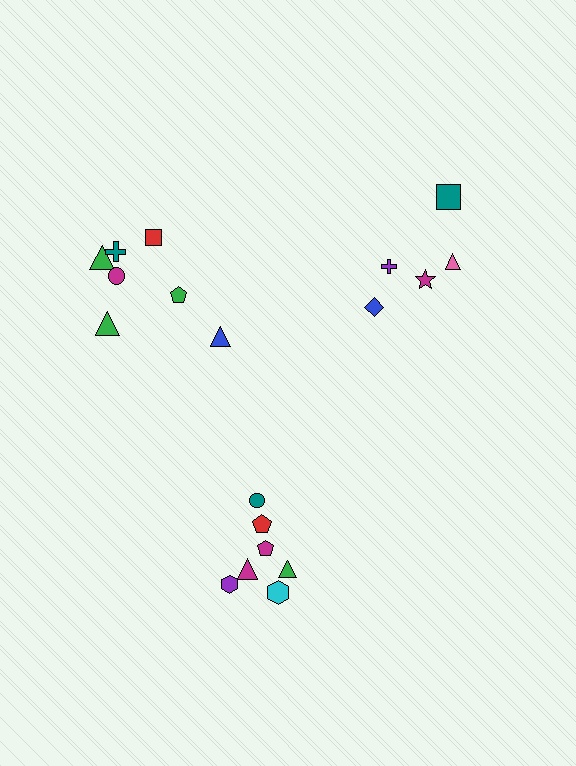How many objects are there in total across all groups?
There are 19 objects.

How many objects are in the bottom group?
There are 7 objects.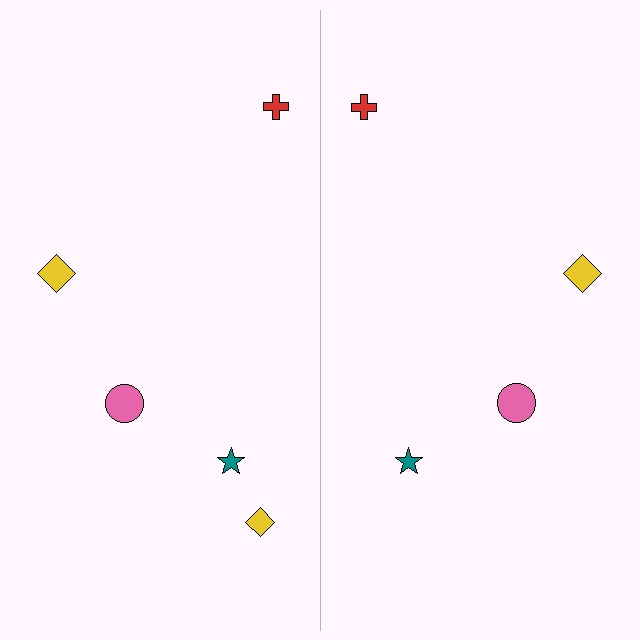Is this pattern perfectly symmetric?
No, the pattern is not perfectly symmetric. A yellow diamond is missing from the right side.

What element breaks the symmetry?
A yellow diamond is missing from the right side.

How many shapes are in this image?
There are 9 shapes in this image.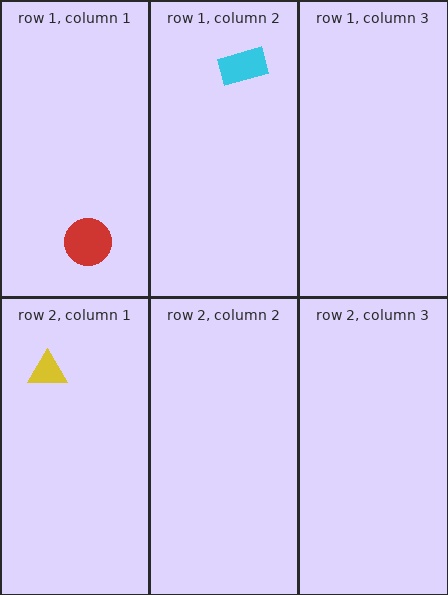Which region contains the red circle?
The row 1, column 1 region.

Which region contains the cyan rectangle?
The row 1, column 2 region.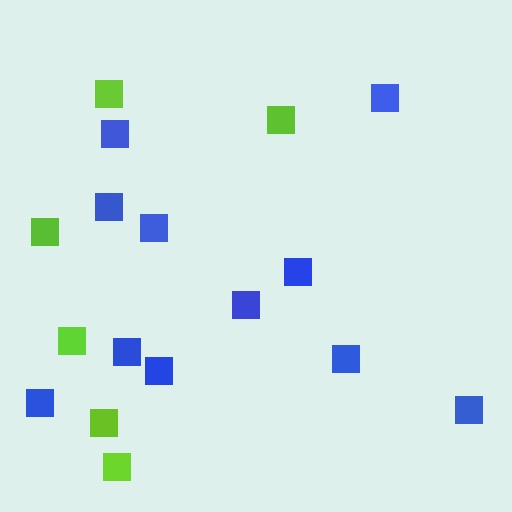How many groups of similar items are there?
There are 2 groups: one group of blue squares (11) and one group of lime squares (6).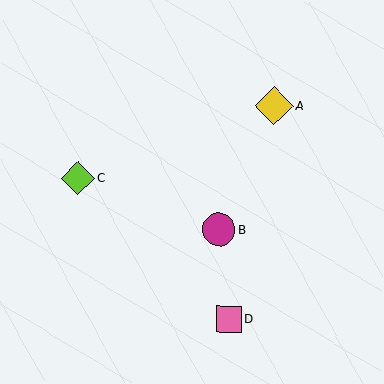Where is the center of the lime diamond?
The center of the lime diamond is at (78, 178).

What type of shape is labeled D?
Shape D is a pink square.